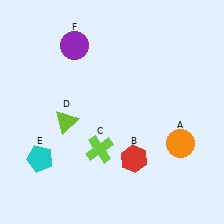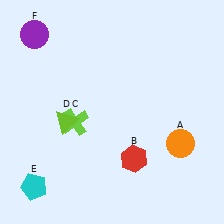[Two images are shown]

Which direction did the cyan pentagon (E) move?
The cyan pentagon (E) moved down.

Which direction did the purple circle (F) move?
The purple circle (F) moved left.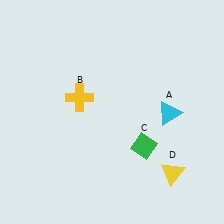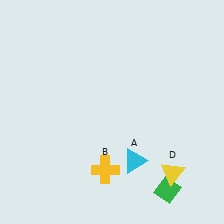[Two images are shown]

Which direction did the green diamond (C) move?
The green diamond (C) moved down.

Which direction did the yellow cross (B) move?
The yellow cross (B) moved down.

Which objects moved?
The objects that moved are: the cyan triangle (A), the yellow cross (B), the green diamond (C).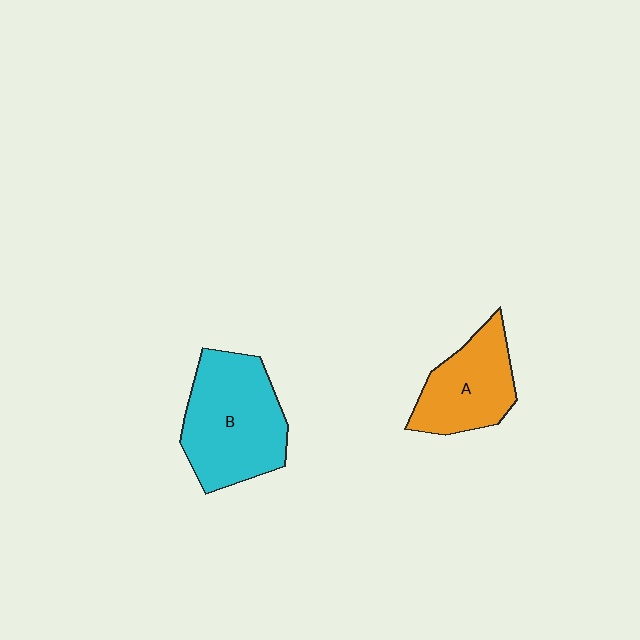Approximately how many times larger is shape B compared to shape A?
Approximately 1.4 times.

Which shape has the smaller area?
Shape A (orange).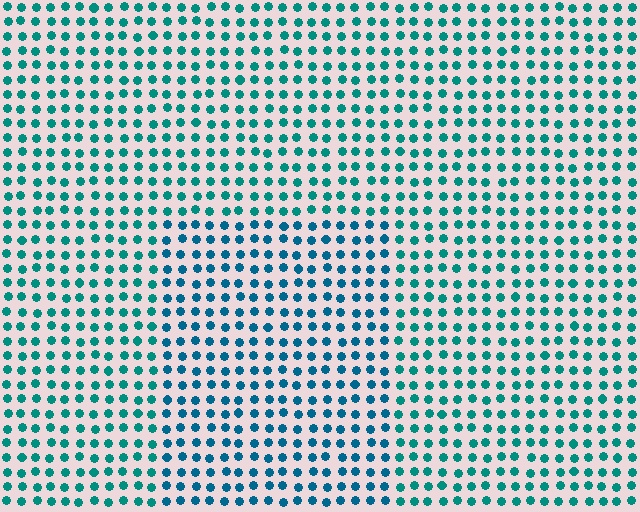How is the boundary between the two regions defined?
The boundary is defined purely by a slight shift in hue (about 23 degrees). Spacing, size, and orientation are identical on both sides.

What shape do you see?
I see a rectangle.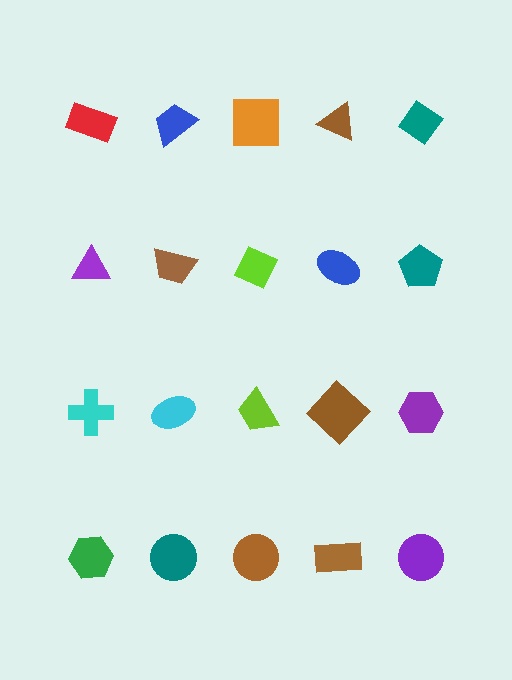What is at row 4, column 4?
A brown rectangle.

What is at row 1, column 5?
A teal diamond.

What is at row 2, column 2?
A brown trapezoid.